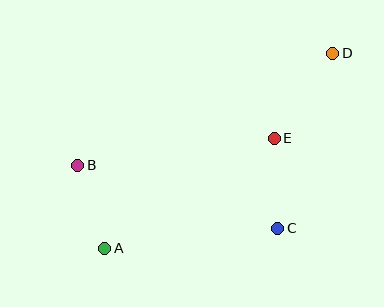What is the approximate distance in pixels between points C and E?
The distance between C and E is approximately 90 pixels.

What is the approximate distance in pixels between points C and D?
The distance between C and D is approximately 183 pixels.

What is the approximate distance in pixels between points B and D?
The distance between B and D is approximately 279 pixels.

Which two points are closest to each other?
Points A and B are closest to each other.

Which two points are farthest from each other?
Points A and D are farthest from each other.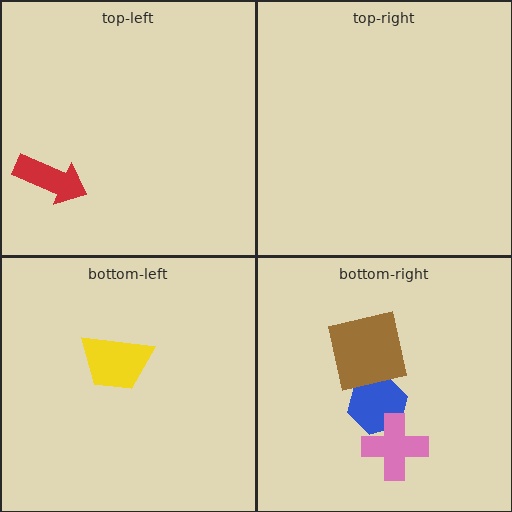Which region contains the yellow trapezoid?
The bottom-left region.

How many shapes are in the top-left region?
1.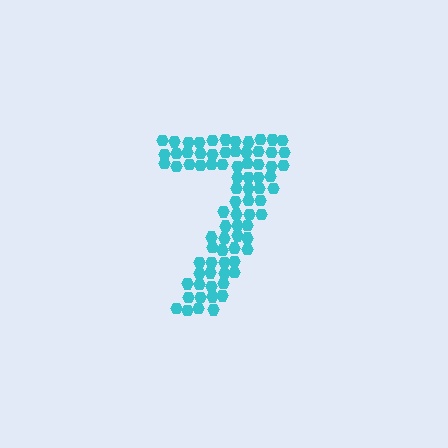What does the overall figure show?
The overall figure shows the digit 7.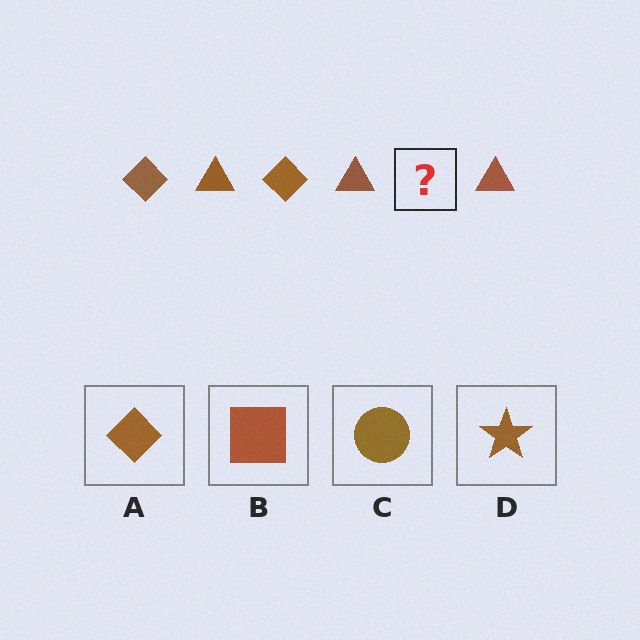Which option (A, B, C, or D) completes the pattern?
A.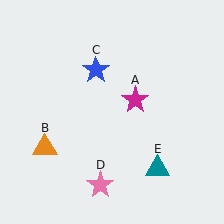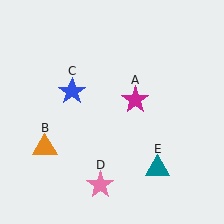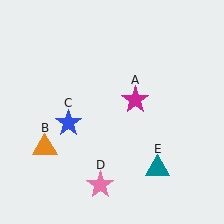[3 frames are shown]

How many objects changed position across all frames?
1 object changed position: blue star (object C).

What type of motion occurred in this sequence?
The blue star (object C) rotated counterclockwise around the center of the scene.